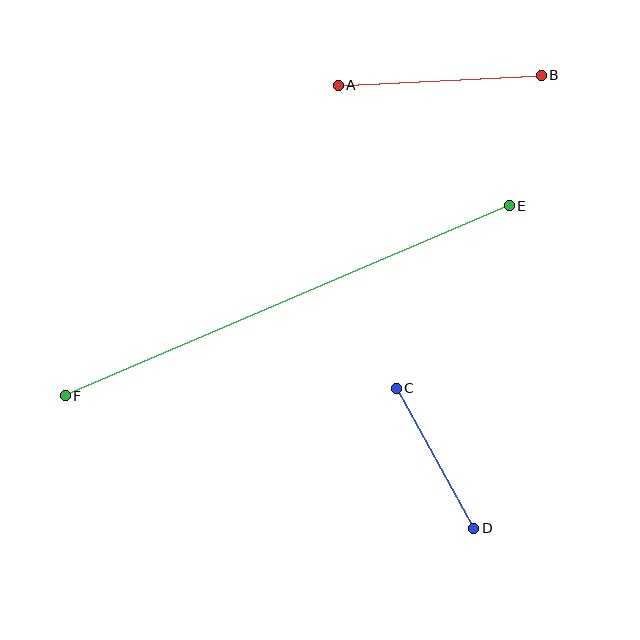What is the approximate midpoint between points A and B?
The midpoint is at approximately (440, 80) pixels.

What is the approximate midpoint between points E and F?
The midpoint is at approximately (287, 301) pixels.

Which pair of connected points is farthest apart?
Points E and F are farthest apart.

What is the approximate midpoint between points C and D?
The midpoint is at approximately (435, 458) pixels.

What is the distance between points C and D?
The distance is approximately 160 pixels.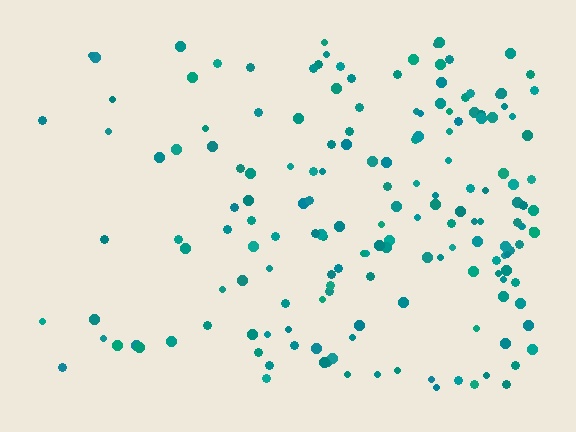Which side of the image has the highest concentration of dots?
The right.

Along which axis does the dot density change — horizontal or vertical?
Horizontal.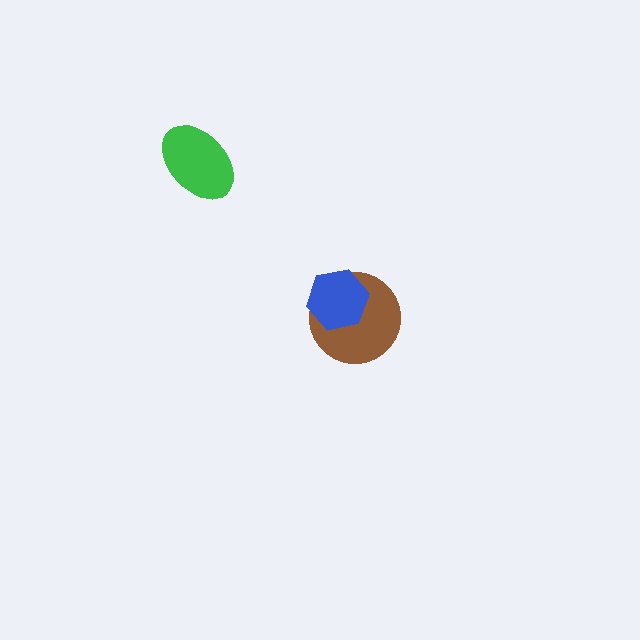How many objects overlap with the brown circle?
1 object overlaps with the brown circle.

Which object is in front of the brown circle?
The blue hexagon is in front of the brown circle.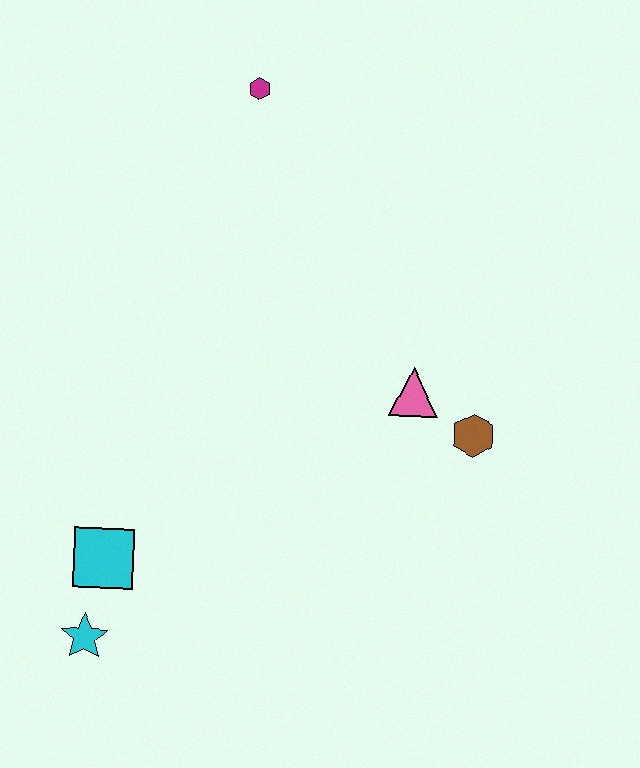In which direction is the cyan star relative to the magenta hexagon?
The cyan star is below the magenta hexagon.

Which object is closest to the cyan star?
The cyan square is closest to the cyan star.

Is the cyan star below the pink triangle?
Yes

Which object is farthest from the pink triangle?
The cyan star is farthest from the pink triangle.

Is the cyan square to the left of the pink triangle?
Yes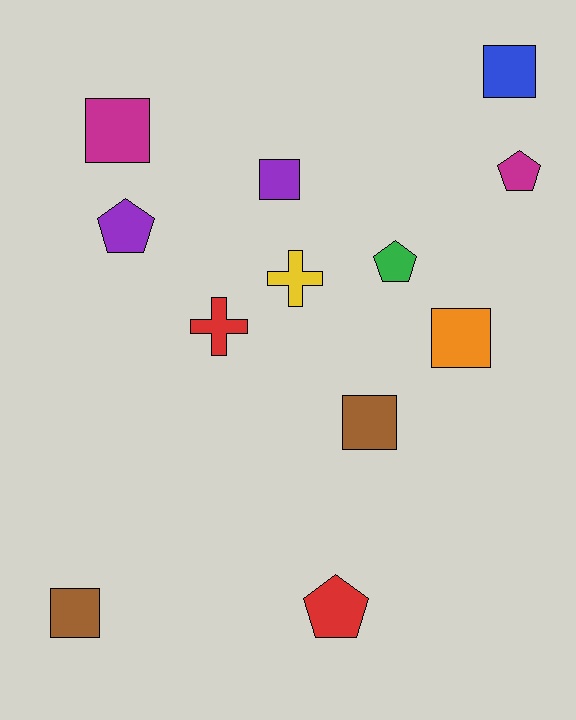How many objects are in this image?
There are 12 objects.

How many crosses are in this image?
There are 2 crosses.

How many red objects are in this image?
There are 2 red objects.